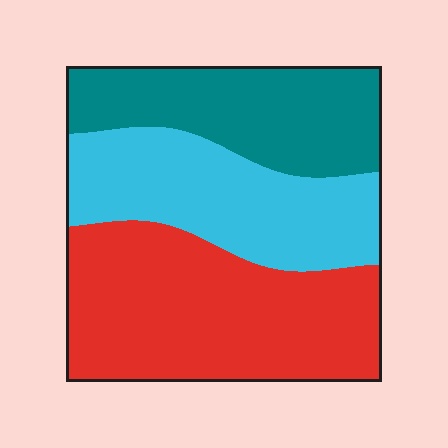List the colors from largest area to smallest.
From largest to smallest: red, cyan, teal.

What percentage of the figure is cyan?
Cyan covers about 30% of the figure.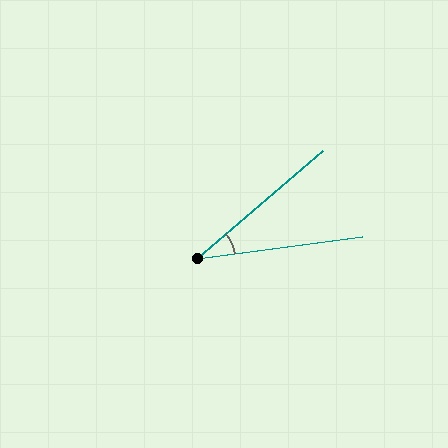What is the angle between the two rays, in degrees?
Approximately 33 degrees.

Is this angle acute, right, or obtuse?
It is acute.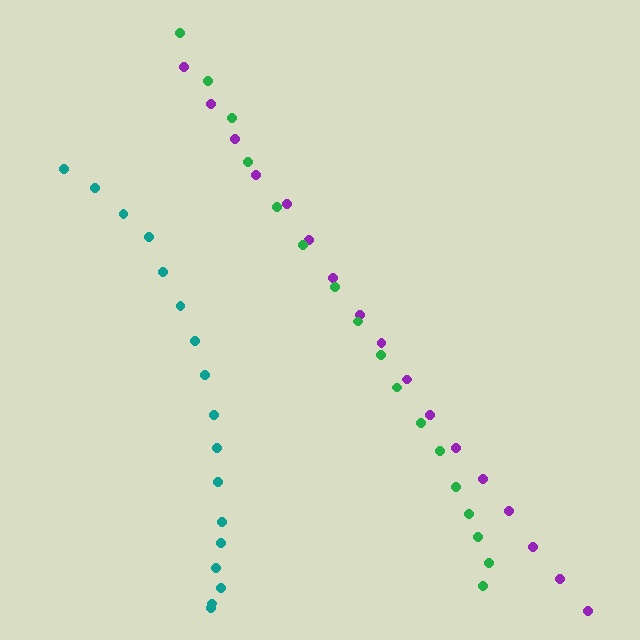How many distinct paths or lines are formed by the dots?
There are 3 distinct paths.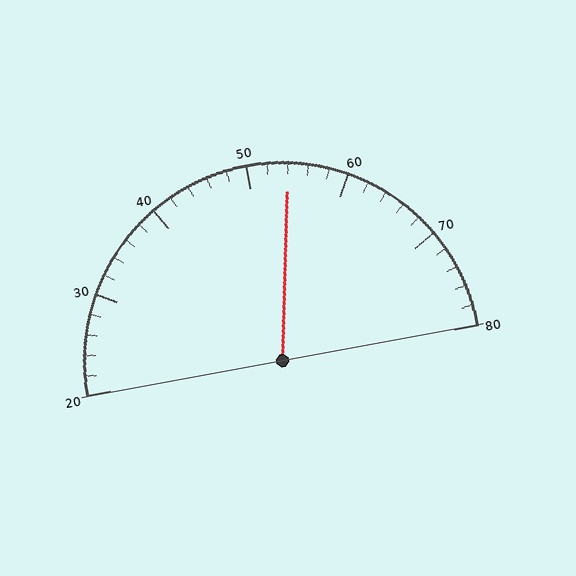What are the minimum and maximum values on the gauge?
The gauge ranges from 20 to 80.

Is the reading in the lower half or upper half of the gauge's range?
The reading is in the upper half of the range (20 to 80).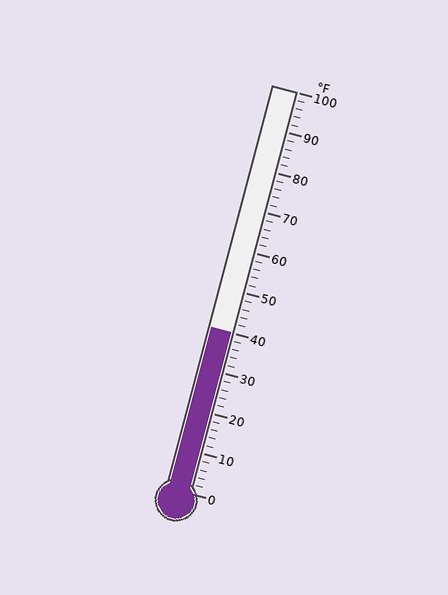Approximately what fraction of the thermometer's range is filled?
The thermometer is filled to approximately 40% of its range.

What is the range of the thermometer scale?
The thermometer scale ranges from 0°F to 100°F.